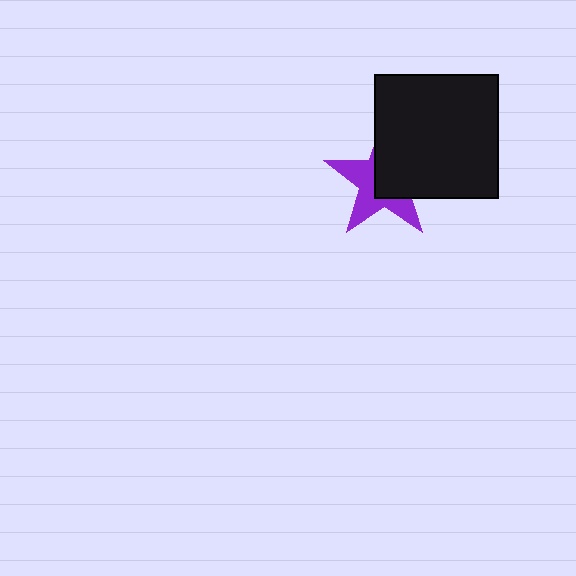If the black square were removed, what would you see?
You would see the complete purple star.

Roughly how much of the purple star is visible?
About half of it is visible (roughly 48%).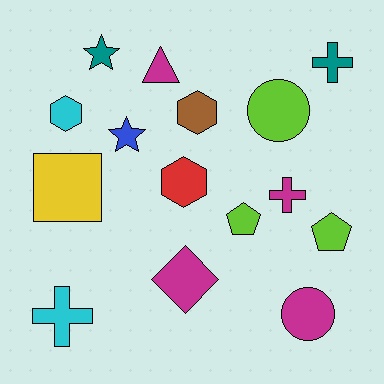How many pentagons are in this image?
There are 2 pentagons.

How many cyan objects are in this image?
There are 2 cyan objects.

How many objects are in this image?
There are 15 objects.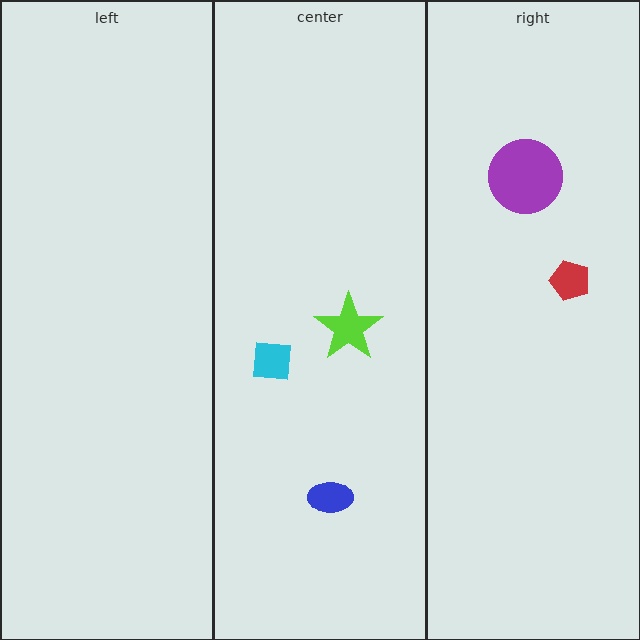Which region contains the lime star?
The center region.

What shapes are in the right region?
The red pentagon, the purple circle.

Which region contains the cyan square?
The center region.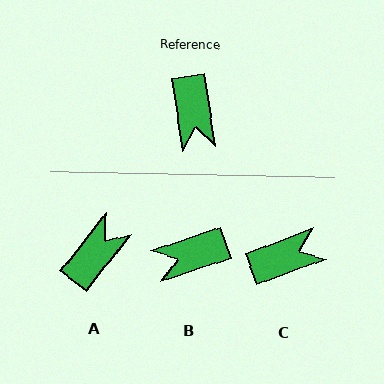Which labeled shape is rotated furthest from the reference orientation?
A, about 134 degrees away.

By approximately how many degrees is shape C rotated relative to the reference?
Approximately 103 degrees counter-clockwise.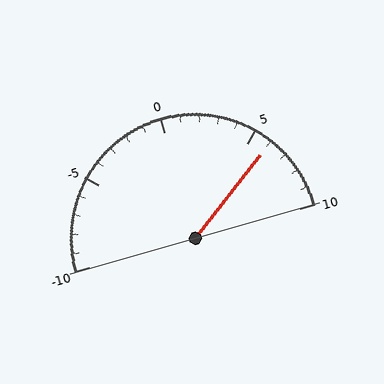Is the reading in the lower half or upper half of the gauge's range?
The reading is in the upper half of the range (-10 to 10).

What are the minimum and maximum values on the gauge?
The gauge ranges from -10 to 10.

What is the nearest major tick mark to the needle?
The nearest major tick mark is 5.